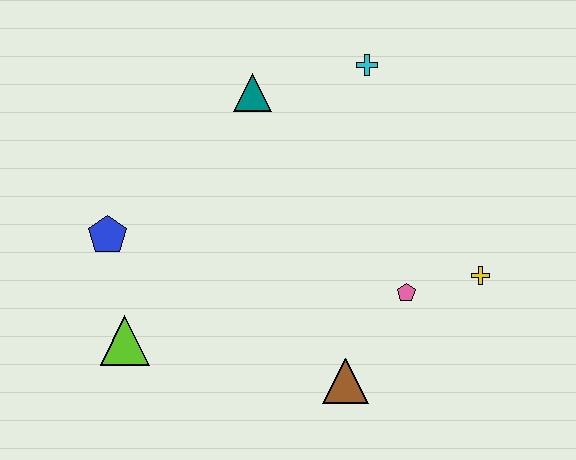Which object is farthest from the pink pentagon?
The blue pentagon is farthest from the pink pentagon.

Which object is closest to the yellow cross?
The pink pentagon is closest to the yellow cross.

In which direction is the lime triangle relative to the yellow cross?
The lime triangle is to the left of the yellow cross.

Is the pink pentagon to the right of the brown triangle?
Yes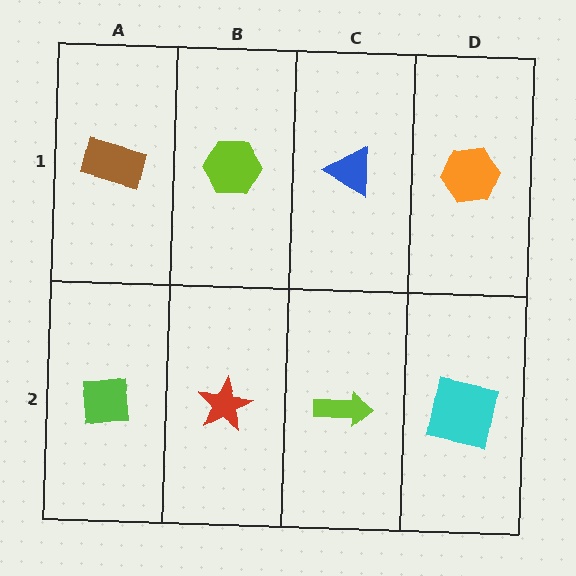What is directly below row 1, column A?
A lime square.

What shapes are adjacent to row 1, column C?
A lime arrow (row 2, column C), a lime hexagon (row 1, column B), an orange hexagon (row 1, column D).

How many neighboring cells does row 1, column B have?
3.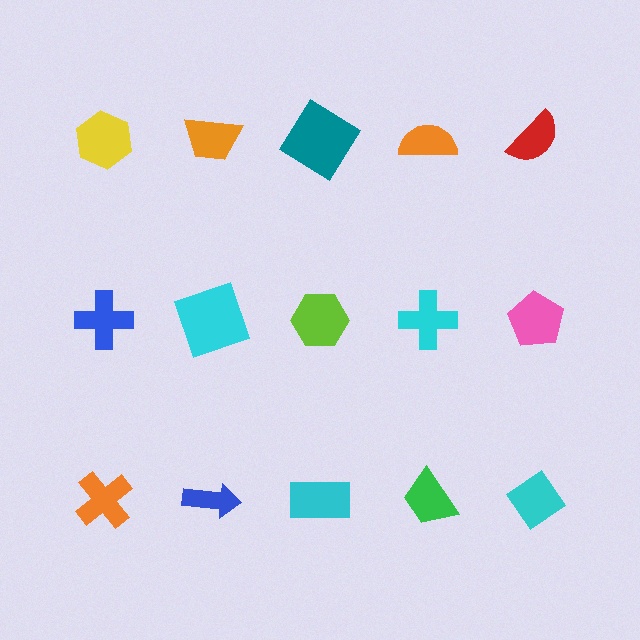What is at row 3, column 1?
An orange cross.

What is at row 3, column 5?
A cyan diamond.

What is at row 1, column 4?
An orange semicircle.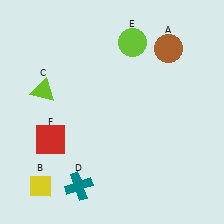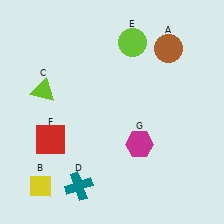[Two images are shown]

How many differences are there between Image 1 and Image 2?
There is 1 difference between the two images.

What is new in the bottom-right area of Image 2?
A magenta hexagon (G) was added in the bottom-right area of Image 2.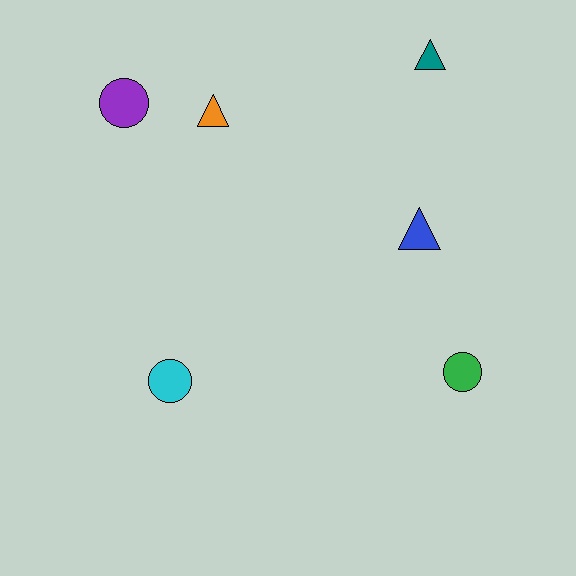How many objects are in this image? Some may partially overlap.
There are 6 objects.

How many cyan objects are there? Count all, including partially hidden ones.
There is 1 cyan object.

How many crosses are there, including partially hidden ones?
There are no crosses.